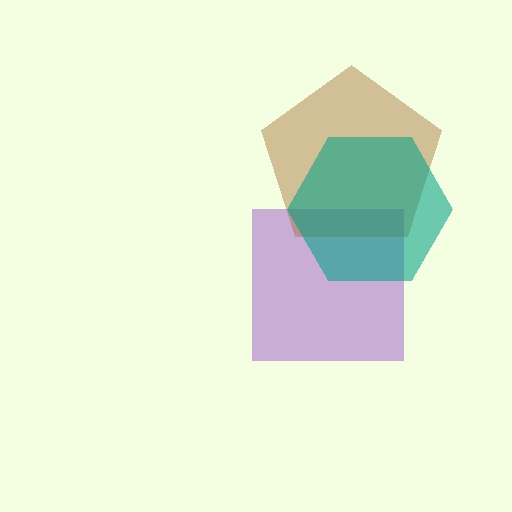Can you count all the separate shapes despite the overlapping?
Yes, there are 3 separate shapes.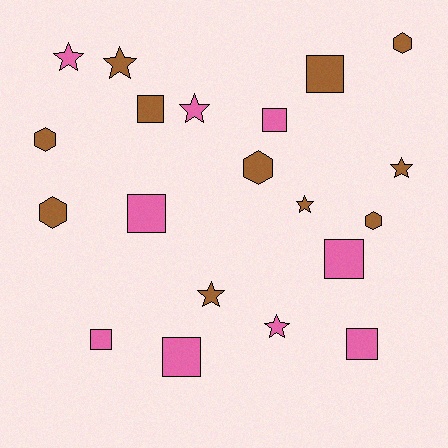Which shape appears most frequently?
Square, with 8 objects.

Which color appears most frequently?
Brown, with 11 objects.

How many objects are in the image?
There are 20 objects.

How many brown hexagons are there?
There are 5 brown hexagons.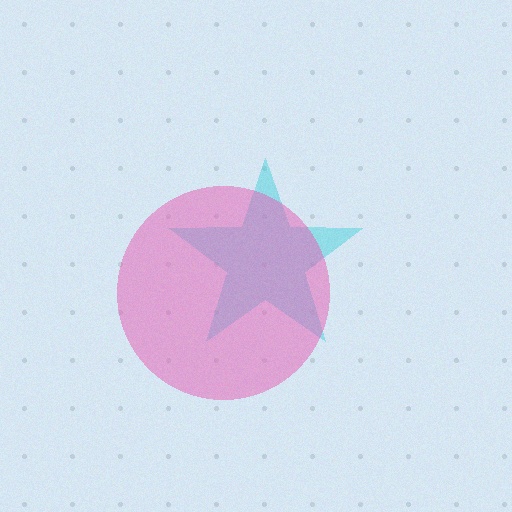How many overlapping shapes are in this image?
There are 2 overlapping shapes in the image.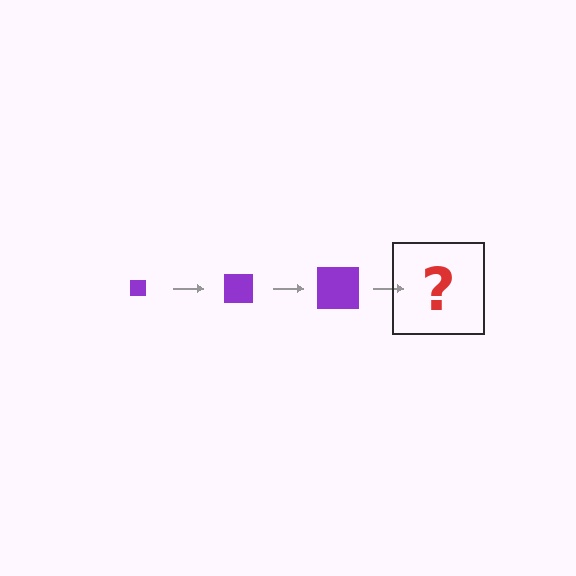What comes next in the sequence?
The next element should be a purple square, larger than the previous one.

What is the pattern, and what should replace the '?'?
The pattern is that the square gets progressively larger each step. The '?' should be a purple square, larger than the previous one.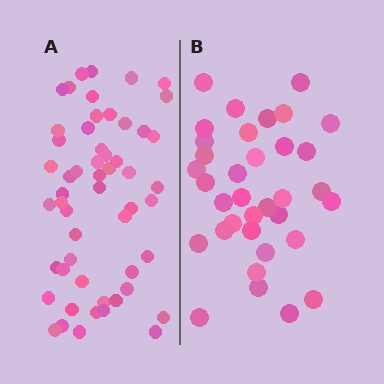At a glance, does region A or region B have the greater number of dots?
Region A (the left region) has more dots.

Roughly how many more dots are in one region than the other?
Region A has approximately 20 more dots than region B.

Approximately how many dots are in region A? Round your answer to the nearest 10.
About 50 dots. (The exact count is 54, which rounds to 50.)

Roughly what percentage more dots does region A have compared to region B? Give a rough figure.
About 55% more.